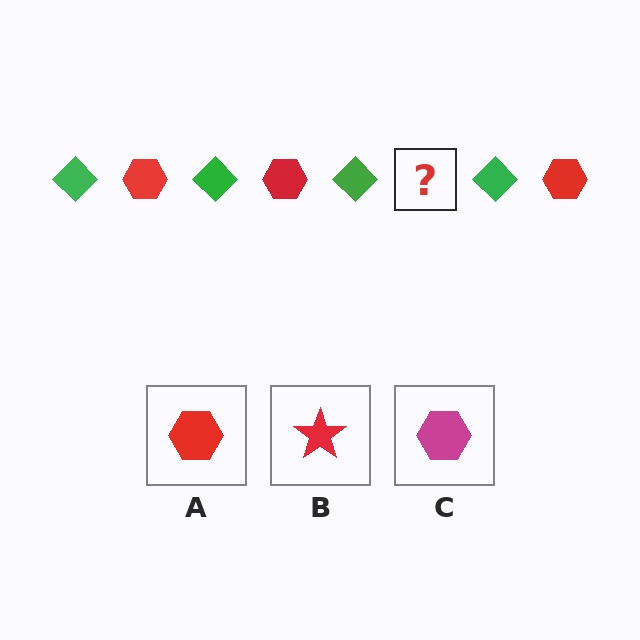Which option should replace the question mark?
Option A.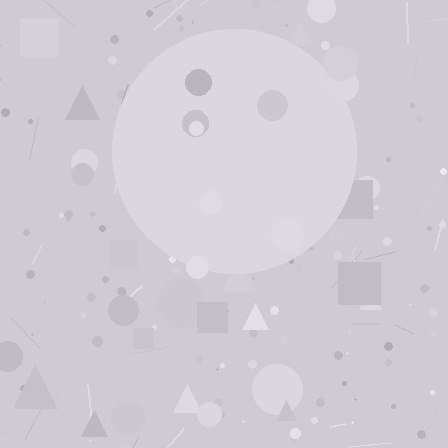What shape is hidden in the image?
A circle is hidden in the image.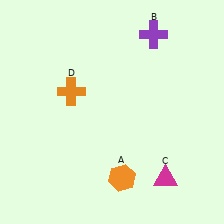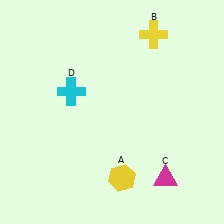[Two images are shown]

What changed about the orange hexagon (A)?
In Image 1, A is orange. In Image 2, it changed to yellow.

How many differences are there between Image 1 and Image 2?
There are 3 differences between the two images.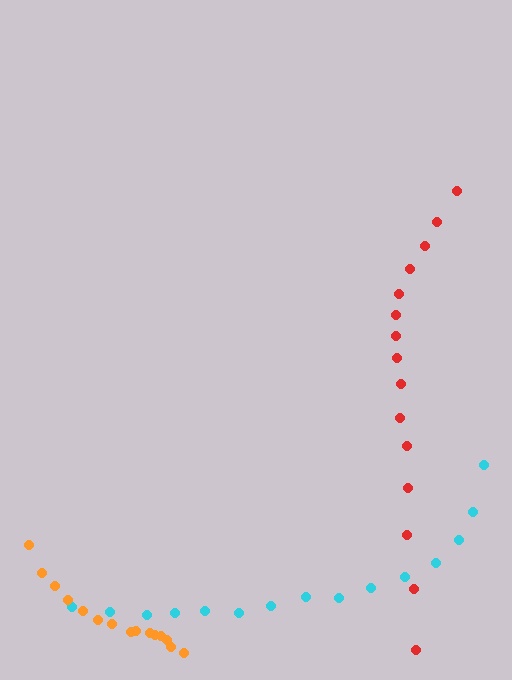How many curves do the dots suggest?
There are 3 distinct paths.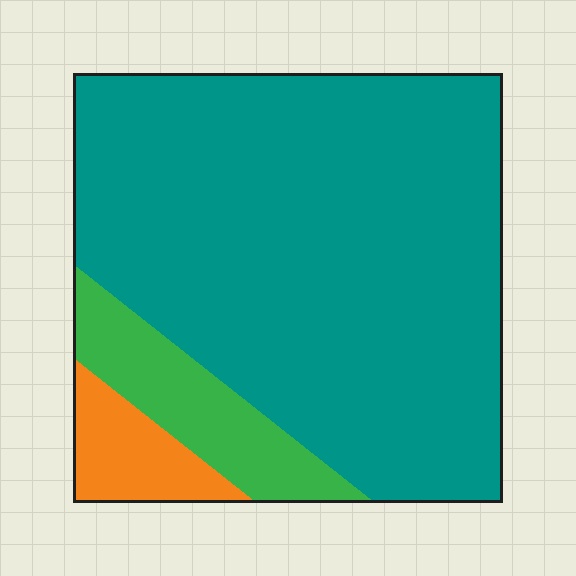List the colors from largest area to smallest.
From largest to smallest: teal, green, orange.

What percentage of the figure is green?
Green takes up less than a sixth of the figure.